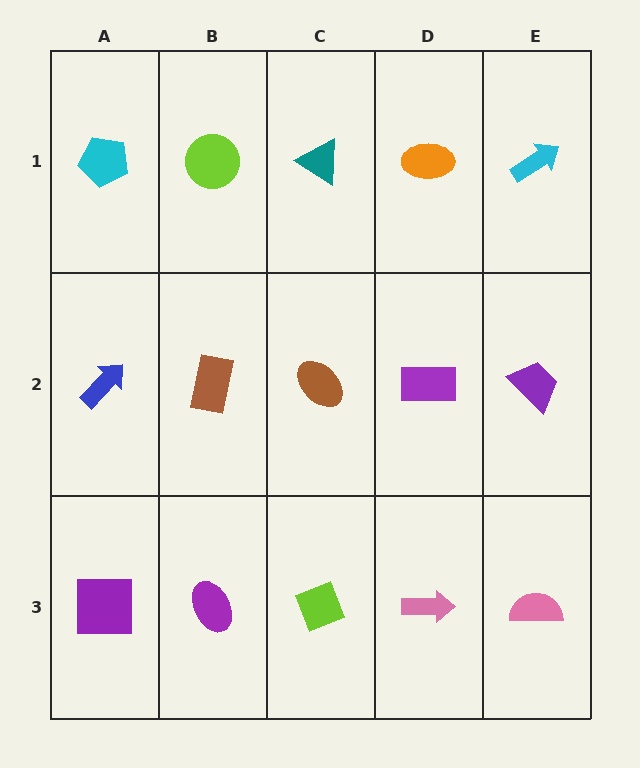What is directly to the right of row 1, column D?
A cyan arrow.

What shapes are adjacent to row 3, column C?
A brown ellipse (row 2, column C), a purple ellipse (row 3, column B), a pink arrow (row 3, column D).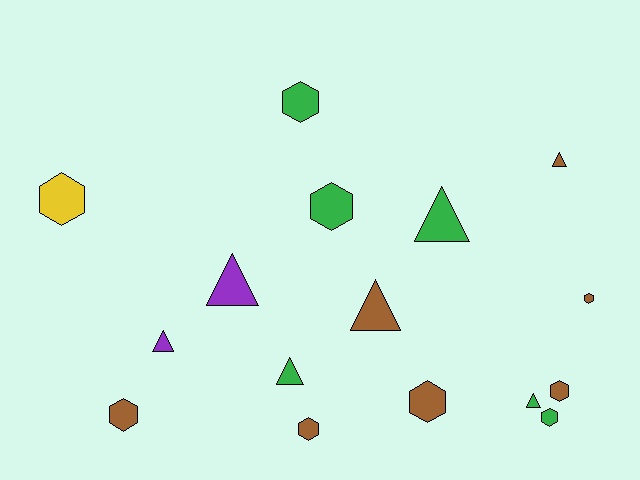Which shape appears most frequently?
Hexagon, with 9 objects.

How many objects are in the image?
There are 16 objects.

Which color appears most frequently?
Brown, with 7 objects.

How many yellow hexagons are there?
There is 1 yellow hexagon.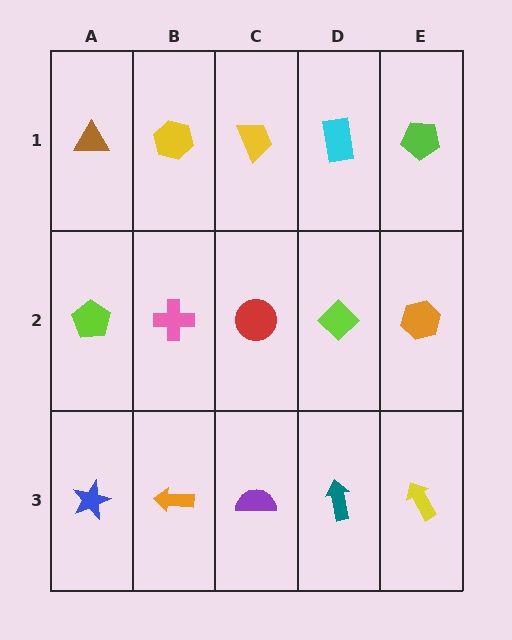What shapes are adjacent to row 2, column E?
A lime pentagon (row 1, column E), a yellow arrow (row 3, column E), a lime diamond (row 2, column D).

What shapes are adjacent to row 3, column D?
A lime diamond (row 2, column D), a purple semicircle (row 3, column C), a yellow arrow (row 3, column E).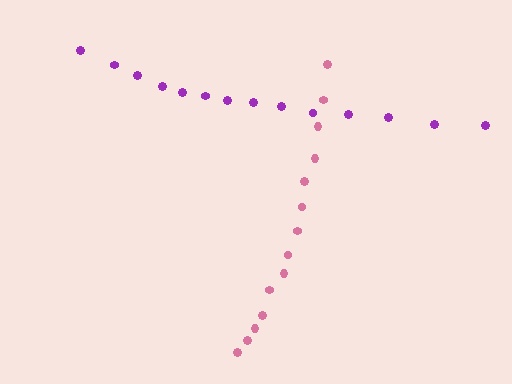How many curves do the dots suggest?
There are 2 distinct paths.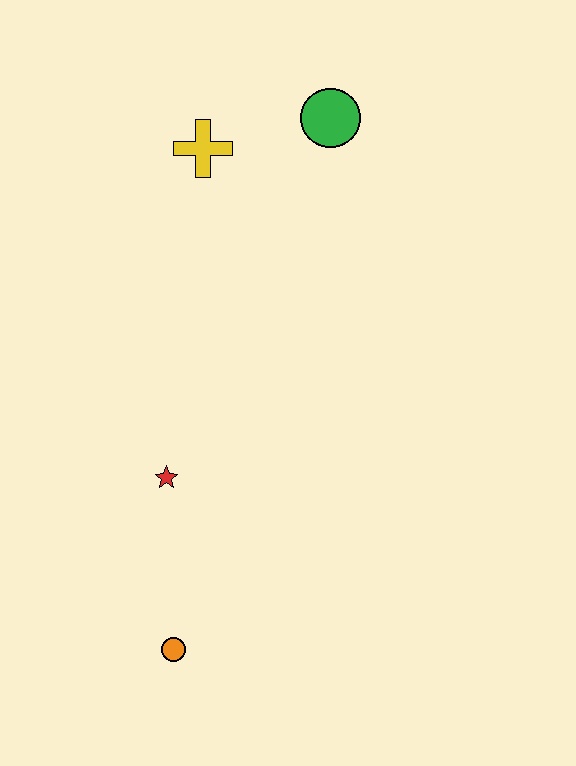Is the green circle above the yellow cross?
Yes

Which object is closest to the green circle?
The yellow cross is closest to the green circle.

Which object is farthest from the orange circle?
The green circle is farthest from the orange circle.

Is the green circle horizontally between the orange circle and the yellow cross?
No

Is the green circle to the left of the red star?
No